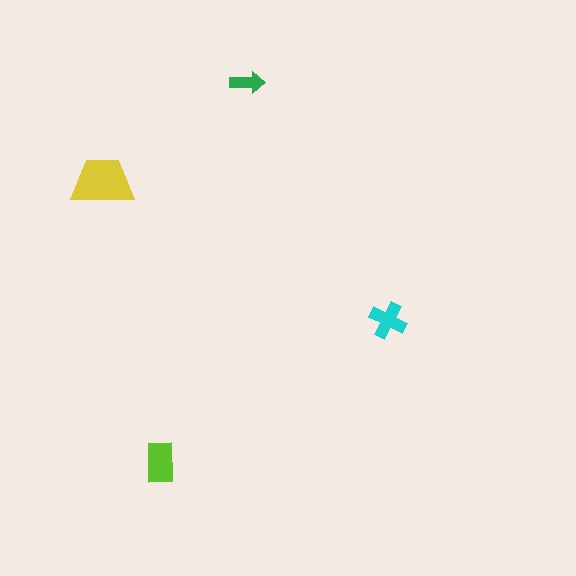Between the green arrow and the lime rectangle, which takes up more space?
The lime rectangle.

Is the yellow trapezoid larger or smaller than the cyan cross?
Larger.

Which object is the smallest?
The green arrow.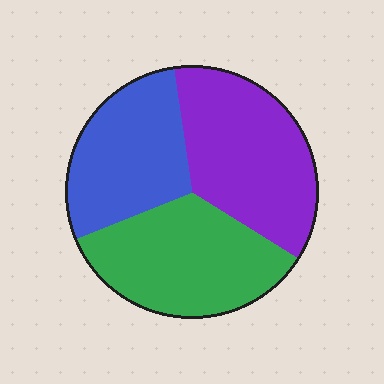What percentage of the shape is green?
Green takes up about one third (1/3) of the shape.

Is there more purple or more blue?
Purple.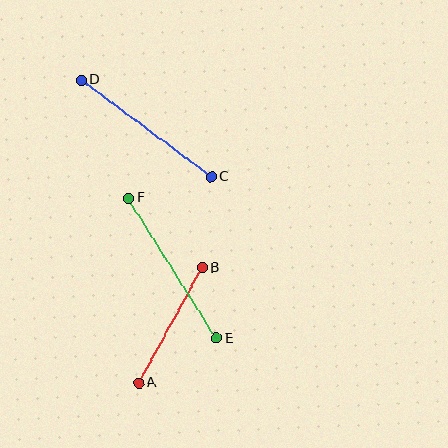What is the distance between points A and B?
The distance is approximately 131 pixels.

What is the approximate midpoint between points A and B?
The midpoint is at approximately (170, 325) pixels.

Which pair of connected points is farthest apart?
Points E and F are farthest apart.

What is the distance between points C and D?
The distance is approximately 162 pixels.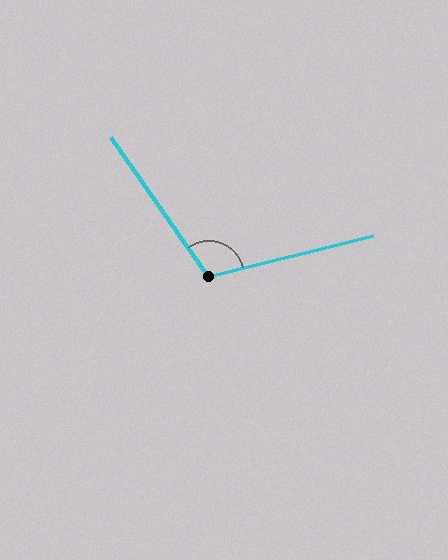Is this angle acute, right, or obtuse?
It is obtuse.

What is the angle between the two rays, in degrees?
Approximately 111 degrees.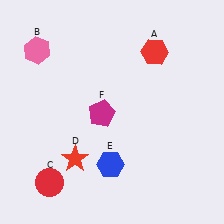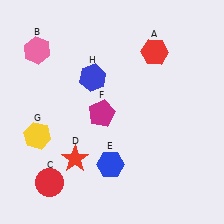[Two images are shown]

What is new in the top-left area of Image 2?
A blue hexagon (H) was added in the top-left area of Image 2.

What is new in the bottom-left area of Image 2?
A yellow hexagon (G) was added in the bottom-left area of Image 2.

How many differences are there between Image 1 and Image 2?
There are 2 differences between the two images.